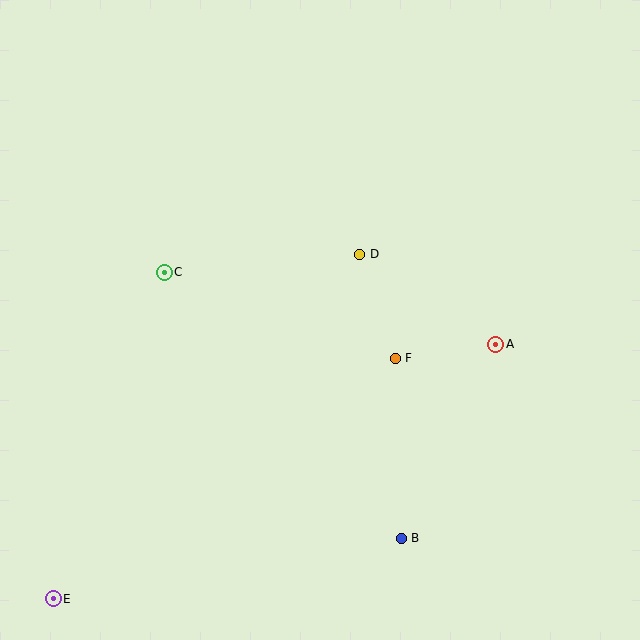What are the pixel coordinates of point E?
Point E is at (53, 599).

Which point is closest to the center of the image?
Point D at (360, 254) is closest to the center.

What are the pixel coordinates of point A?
Point A is at (496, 344).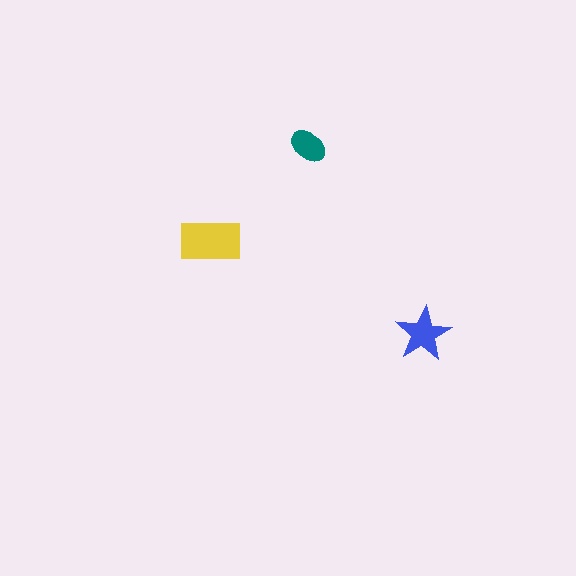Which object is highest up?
The teal ellipse is topmost.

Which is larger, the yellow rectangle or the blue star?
The yellow rectangle.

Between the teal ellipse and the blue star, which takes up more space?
The blue star.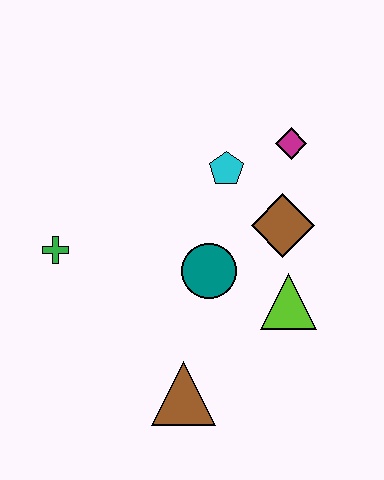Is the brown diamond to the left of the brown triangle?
No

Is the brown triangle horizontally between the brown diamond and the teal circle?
No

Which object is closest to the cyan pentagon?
The magenta diamond is closest to the cyan pentagon.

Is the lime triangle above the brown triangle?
Yes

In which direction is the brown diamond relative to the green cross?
The brown diamond is to the right of the green cross.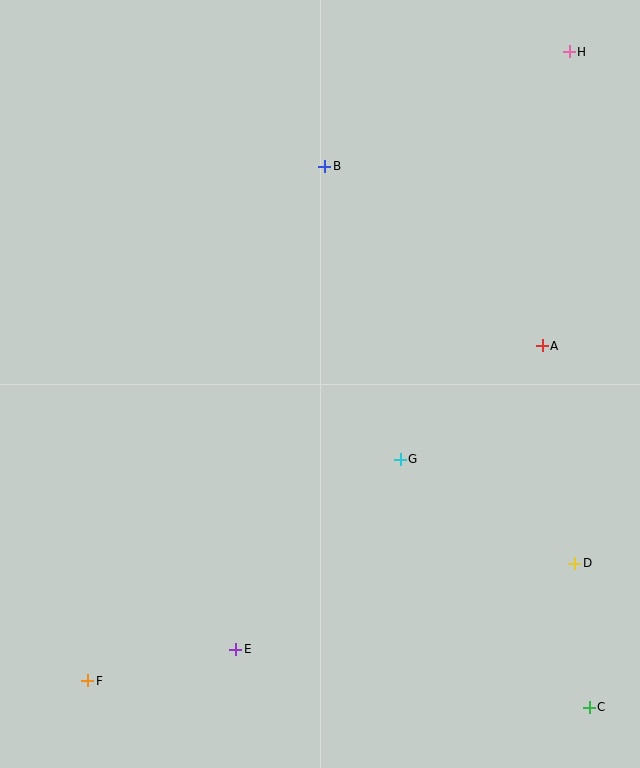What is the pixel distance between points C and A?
The distance between C and A is 365 pixels.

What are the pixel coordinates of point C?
Point C is at (589, 707).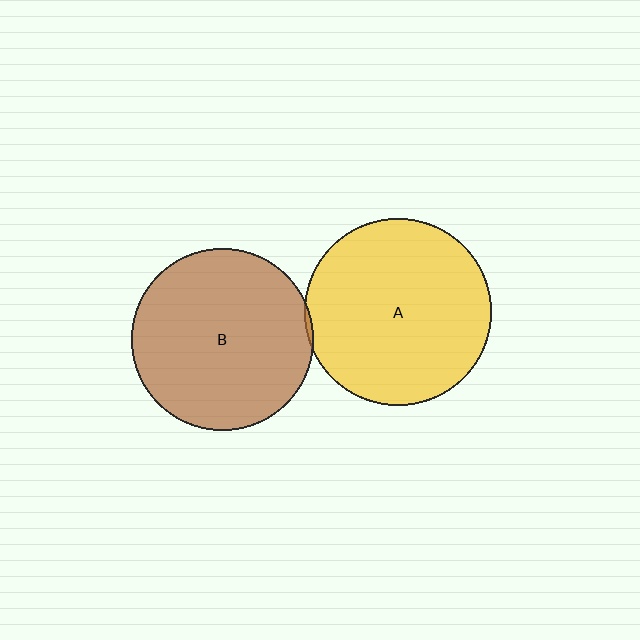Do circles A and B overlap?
Yes.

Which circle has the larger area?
Circle A (yellow).